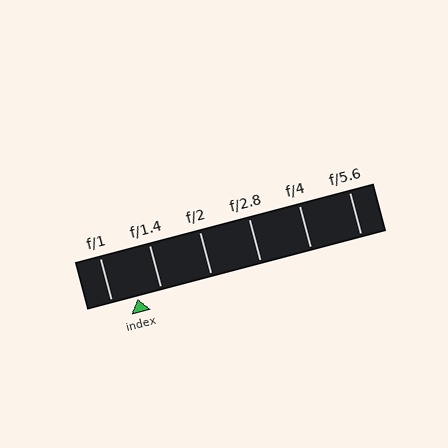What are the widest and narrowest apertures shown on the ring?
The widest aperture shown is f/1 and the narrowest is f/5.6.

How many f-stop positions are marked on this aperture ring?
There are 6 f-stop positions marked.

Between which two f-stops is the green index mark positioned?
The index mark is between f/1 and f/1.4.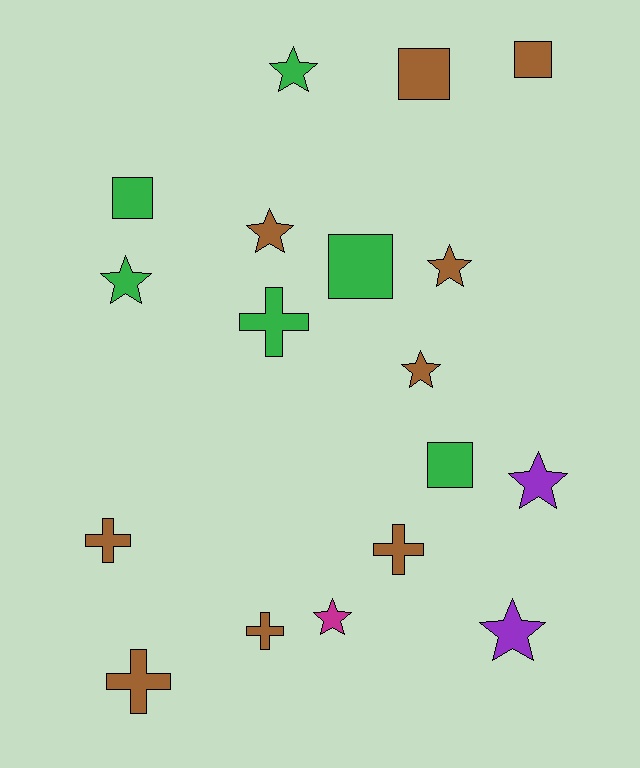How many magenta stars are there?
There is 1 magenta star.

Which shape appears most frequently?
Star, with 8 objects.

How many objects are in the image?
There are 18 objects.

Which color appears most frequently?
Brown, with 9 objects.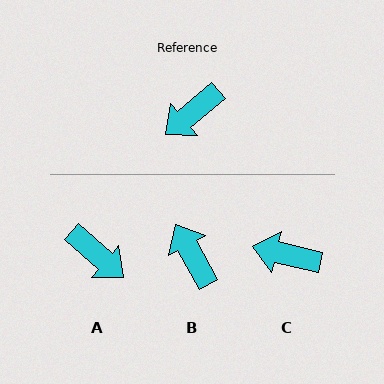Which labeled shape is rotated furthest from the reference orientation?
B, about 101 degrees away.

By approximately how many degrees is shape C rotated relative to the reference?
Approximately 53 degrees clockwise.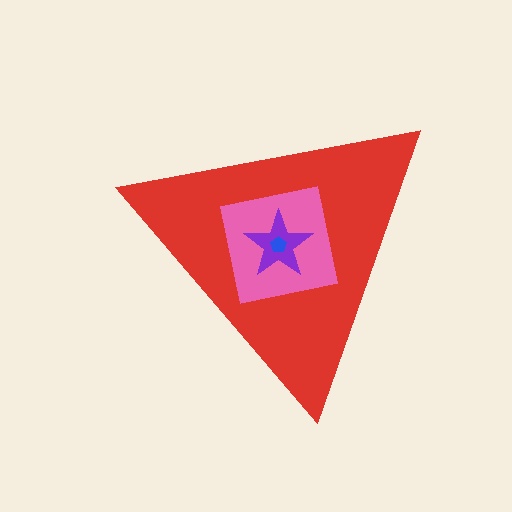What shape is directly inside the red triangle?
The pink square.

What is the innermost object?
The blue pentagon.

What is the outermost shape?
The red triangle.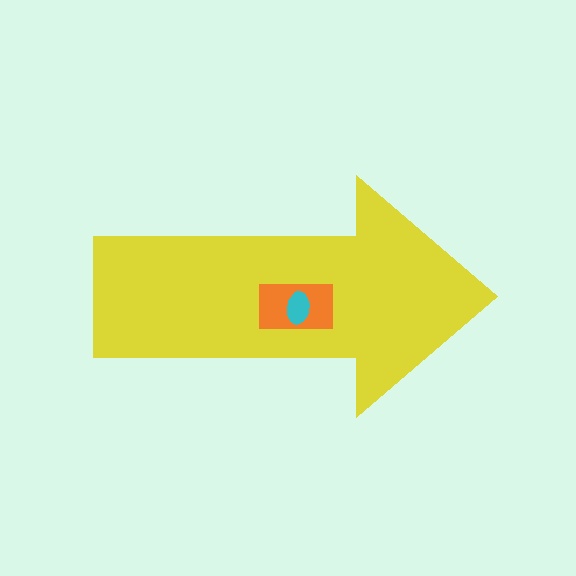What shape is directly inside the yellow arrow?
The orange rectangle.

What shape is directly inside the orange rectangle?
The cyan ellipse.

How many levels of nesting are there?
3.